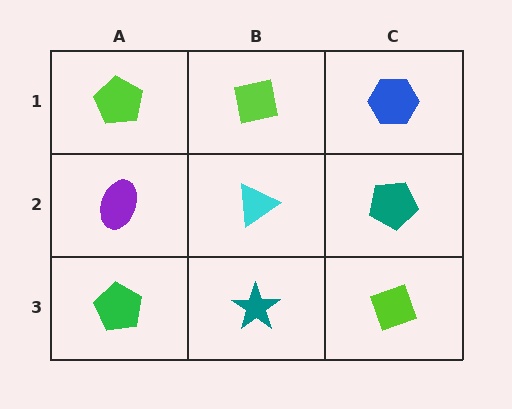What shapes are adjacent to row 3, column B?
A cyan triangle (row 2, column B), a green pentagon (row 3, column A), a lime diamond (row 3, column C).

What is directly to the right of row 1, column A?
A lime square.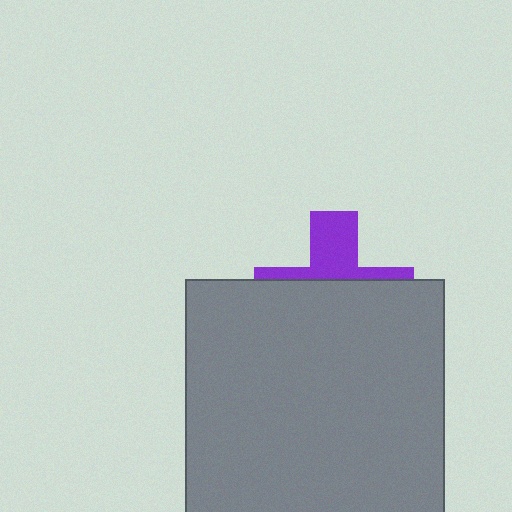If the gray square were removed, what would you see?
You would see the complete purple cross.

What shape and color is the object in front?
The object in front is a gray square.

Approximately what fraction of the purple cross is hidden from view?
Roughly 65% of the purple cross is hidden behind the gray square.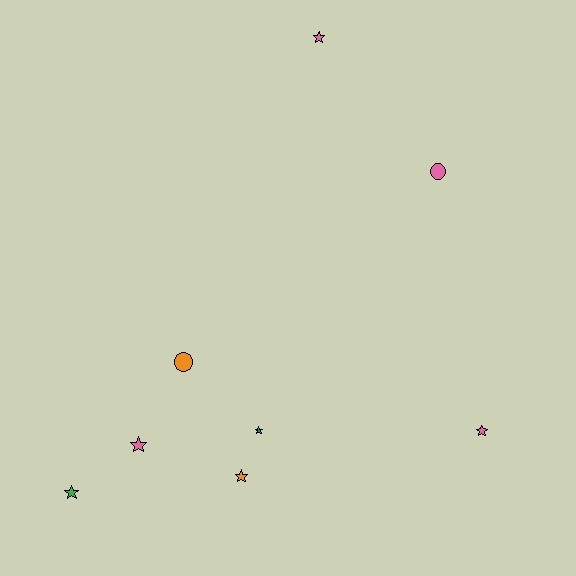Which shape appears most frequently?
Star, with 6 objects.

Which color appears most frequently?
Pink, with 4 objects.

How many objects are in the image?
There are 8 objects.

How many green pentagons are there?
There are no green pentagons.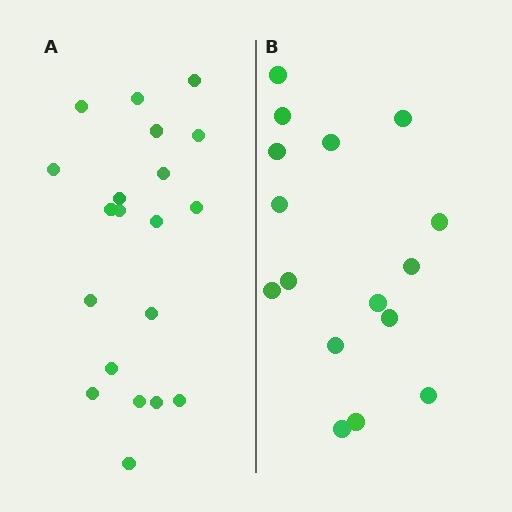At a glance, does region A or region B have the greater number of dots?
Region A (the left region) has more dots.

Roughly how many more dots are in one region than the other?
Region A has about 4 more dots than region B.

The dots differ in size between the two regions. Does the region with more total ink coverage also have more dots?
No. Region B has more total ink coverage because its dots are larger, but region A actually contains more individual dots. Total area can be misleading — the number of items is what matters here.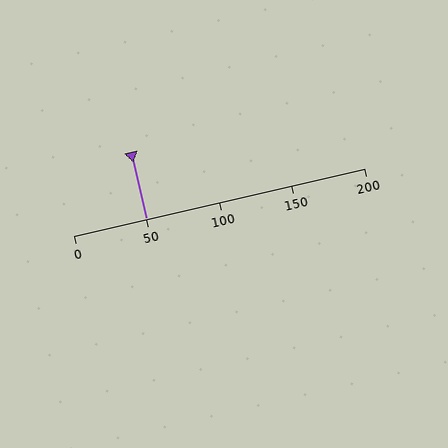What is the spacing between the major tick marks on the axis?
The major ticks are spaced 50 apart.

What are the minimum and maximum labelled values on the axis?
The axis runs from 0 to 200.